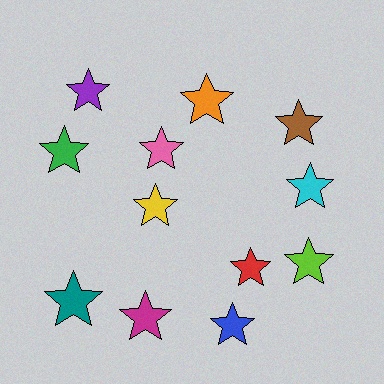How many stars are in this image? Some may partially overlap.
There are 12 stars.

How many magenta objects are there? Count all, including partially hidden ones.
There is 1 magenta object.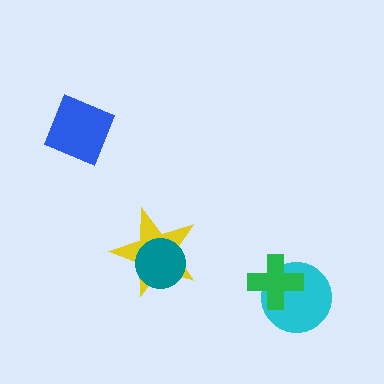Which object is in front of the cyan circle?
The green cross is in front of the cyan circle.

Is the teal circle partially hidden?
No, no other shape covers it.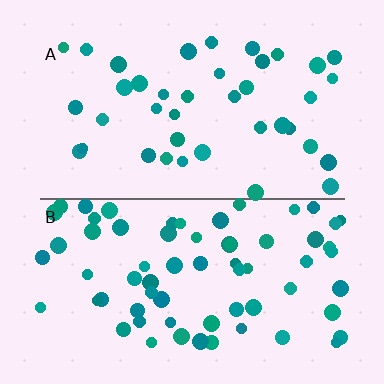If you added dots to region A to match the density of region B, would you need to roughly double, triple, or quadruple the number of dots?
Approximately double.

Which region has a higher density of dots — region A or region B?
B (the bottom).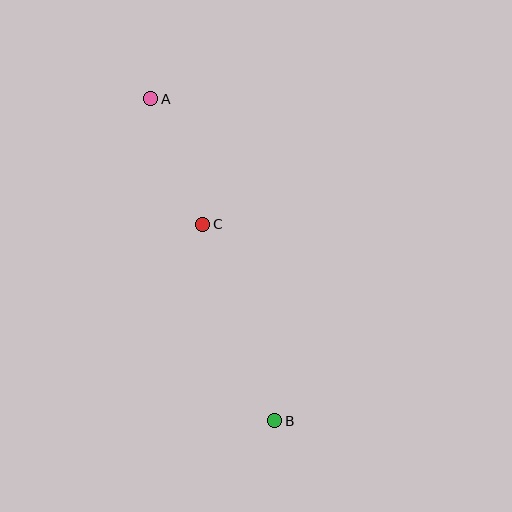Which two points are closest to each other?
Points A and C are closest to each other.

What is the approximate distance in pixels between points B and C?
The distance between B and C is approximately 210 pixels.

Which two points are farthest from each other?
Points A and B are farthest from each other.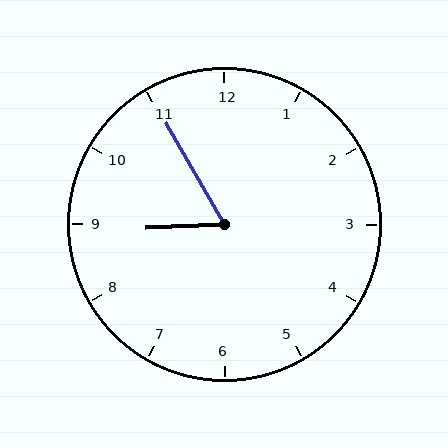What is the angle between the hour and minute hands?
Approximately 62 degrees.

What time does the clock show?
8:55.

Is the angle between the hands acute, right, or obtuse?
It is acute.